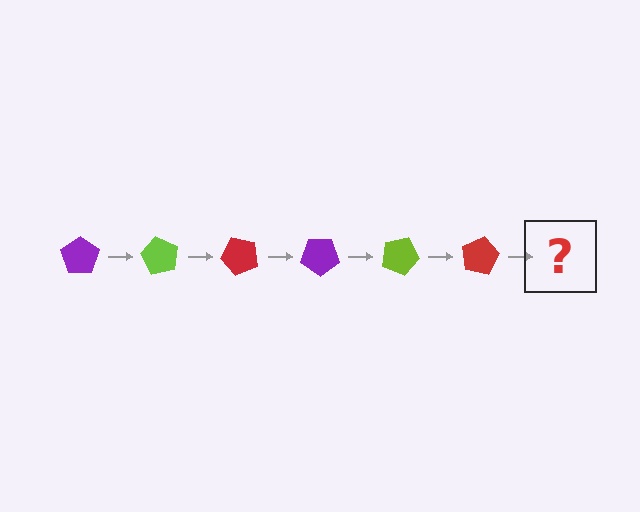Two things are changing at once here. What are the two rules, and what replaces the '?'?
The two rules are that it rotates 60 degrees each step and the color cycles through purple, lime, and red. The '?' should be a purple pentagon, rotated 360 degrees from the start.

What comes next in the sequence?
The next element should be a purple pentagon, rotated 360 degrees from the start.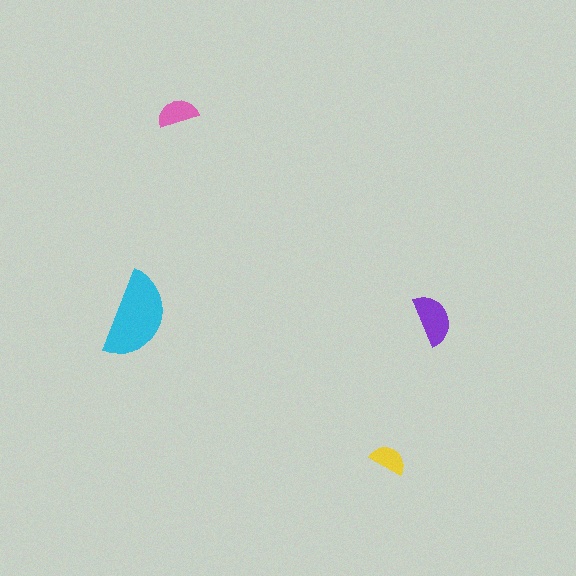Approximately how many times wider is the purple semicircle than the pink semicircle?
About 1.5 times wider.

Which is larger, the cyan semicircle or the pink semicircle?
The cyan one.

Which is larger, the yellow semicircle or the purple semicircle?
The purple one.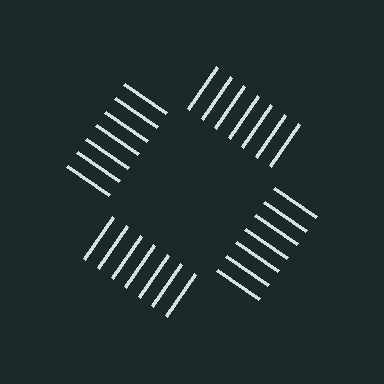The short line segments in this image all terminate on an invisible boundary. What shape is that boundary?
An illusory square — the line segments terminate on its edges but no continuous stroke is drawn.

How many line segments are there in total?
28 — 7 along each of the 4 edges.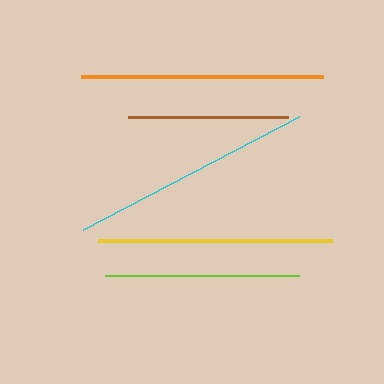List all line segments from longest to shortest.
From longest to shortest: cyan, orange, yellow, lime, brown.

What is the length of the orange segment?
The orange segment is approximately 241 pixels long.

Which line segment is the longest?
The cyan line is the longest at approximately 244 pixels.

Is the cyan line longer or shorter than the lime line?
The cyan line is longer than the lime line.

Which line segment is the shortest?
The brown line is the shortest at approximately 160 pixels.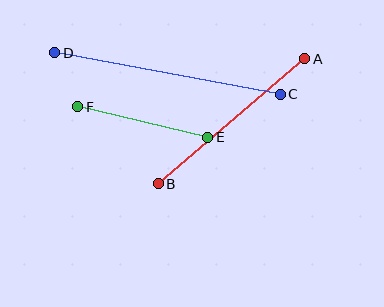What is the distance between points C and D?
The distance is approximately 229 pixels.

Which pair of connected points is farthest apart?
Points C and D are farthest apart.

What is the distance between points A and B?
The distance is approximately 193 pixels.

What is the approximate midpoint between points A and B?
The midpoint is at approximately (231, 121) pixels.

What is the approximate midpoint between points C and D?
The midpoint is at approximately (167, 73) pixels.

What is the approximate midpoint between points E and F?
The midpoint is at approximately (143, 122) pixels.